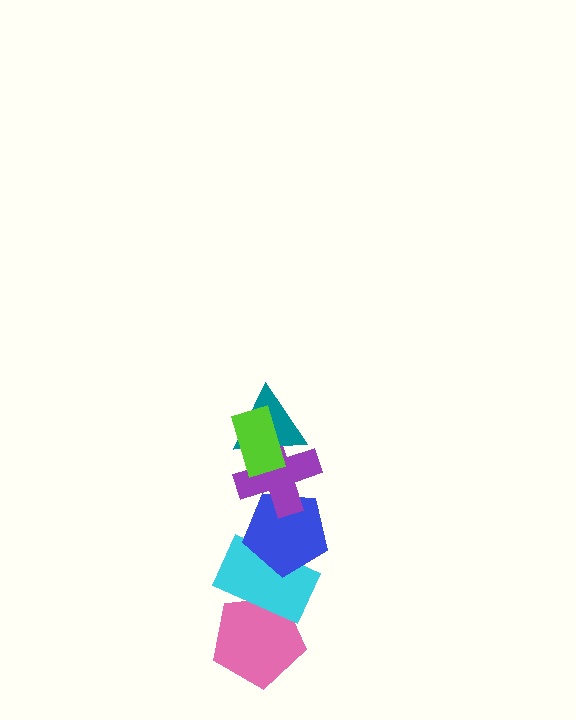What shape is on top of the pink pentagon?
The cyan rectangle is on top of the pink pentagon.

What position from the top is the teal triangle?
The teal triangle is 2nd from the top.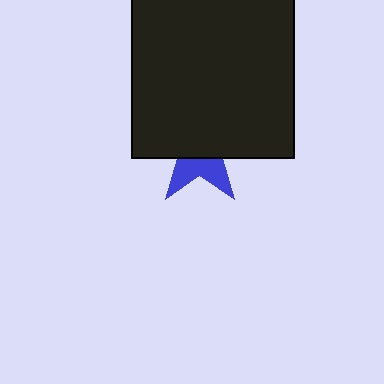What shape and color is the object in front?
The object in front is a black square.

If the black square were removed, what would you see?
You would see the complete blue star.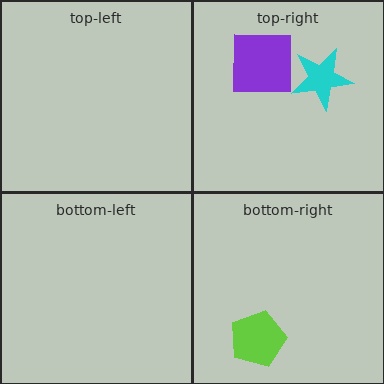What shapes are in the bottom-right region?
The lime pentagon.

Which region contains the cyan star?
The top-right region.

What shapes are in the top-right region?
The cyan star, the purple square.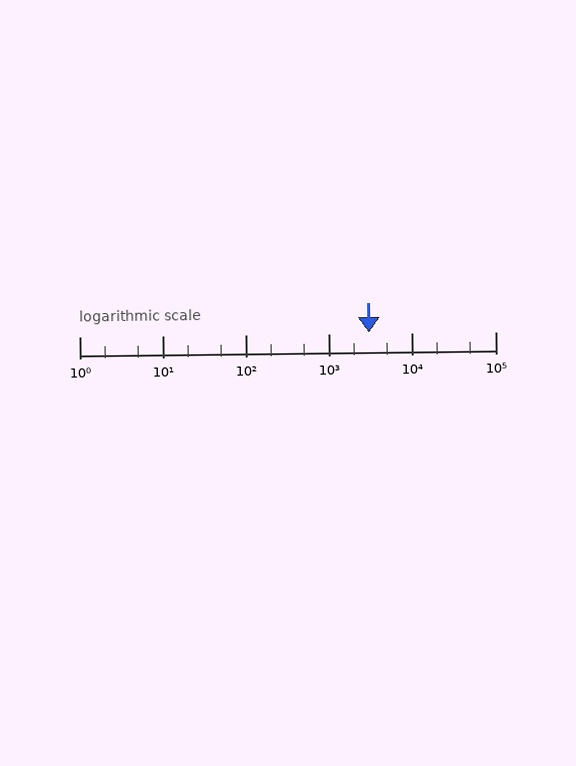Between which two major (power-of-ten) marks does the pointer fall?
The pointer is between 1000 and 10000.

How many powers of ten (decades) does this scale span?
The scale spans 5 decades, from 1 to 100000.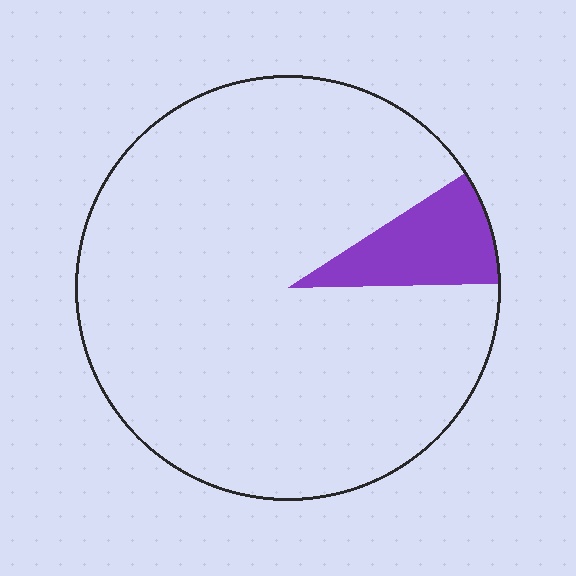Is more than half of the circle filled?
No.